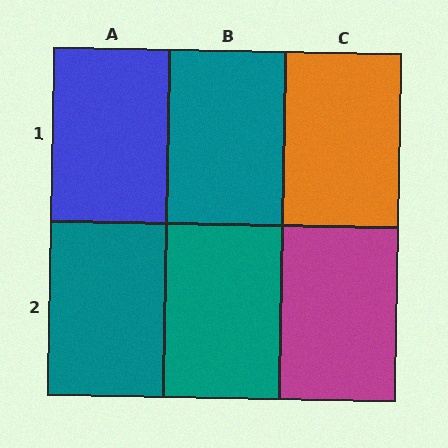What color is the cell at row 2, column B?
Teal.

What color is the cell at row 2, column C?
Magenta.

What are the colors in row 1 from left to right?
Blue, teal, orange.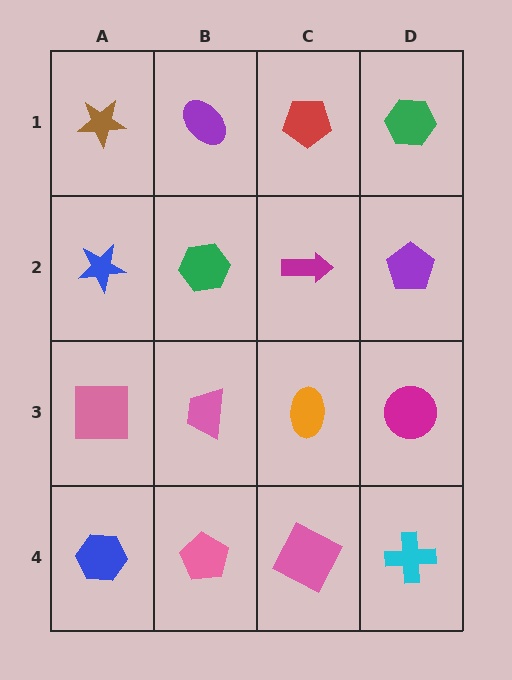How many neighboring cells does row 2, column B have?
4.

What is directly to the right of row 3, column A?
A pink trapezoid.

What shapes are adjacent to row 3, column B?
A green hexagon (row 2, column B), a pink pentagon (row 4, column B), a pink square (row 3, column A), an orange ellipse (row 3, column C).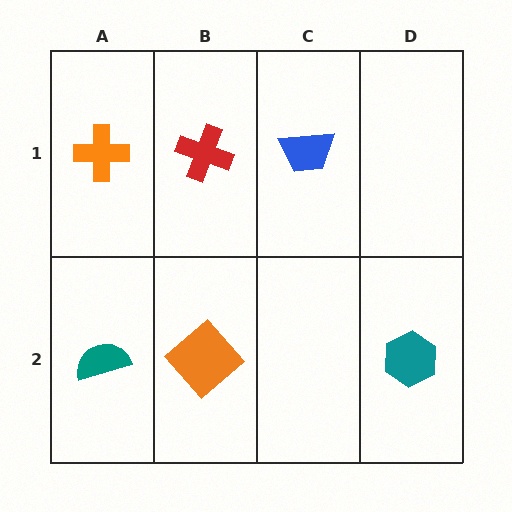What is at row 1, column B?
A red cross.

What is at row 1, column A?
An orange cross.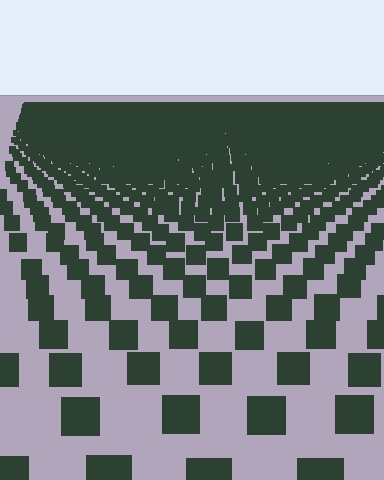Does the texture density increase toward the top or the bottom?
Density increases toward the top.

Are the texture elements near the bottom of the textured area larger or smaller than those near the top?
Larger. Near the bottom, elements are closer to the viewer and appear at a bigger on-screen size.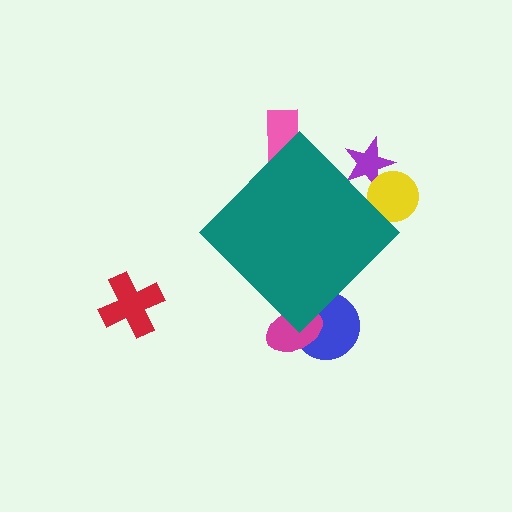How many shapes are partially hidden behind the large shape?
5 shapes are partially hidden.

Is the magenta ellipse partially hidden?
Yes, the magenta ellipse is partially hidden behind the teal diamond.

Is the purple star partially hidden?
Yes, the purple star is partially hidden behind the teal diamond.